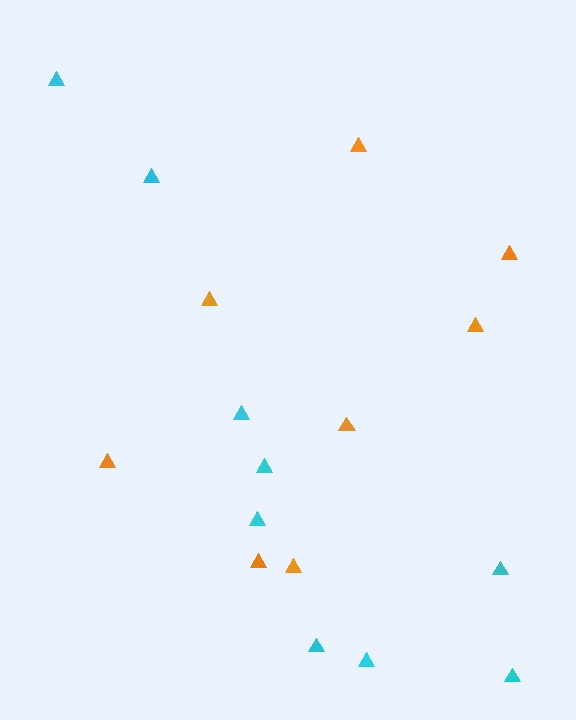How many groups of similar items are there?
There are 2 groups: one group of cyan triangles (9) and one group of orange triangles (8).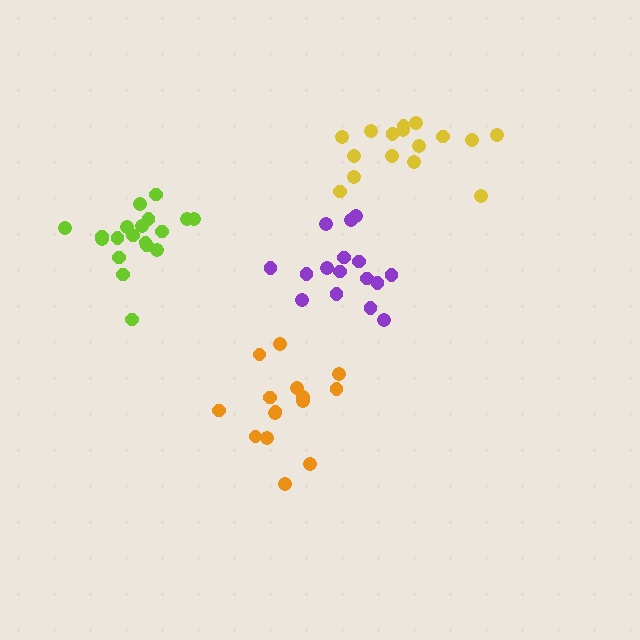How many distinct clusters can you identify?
There are 4 distinct clusters.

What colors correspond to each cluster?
The clusters are colored: yellow, purple, orange, lime.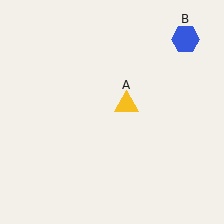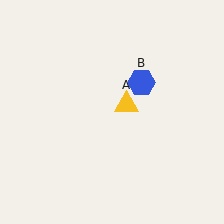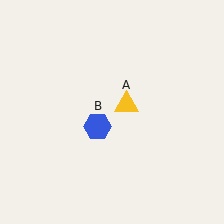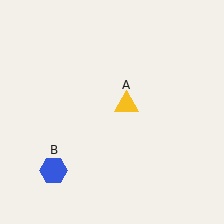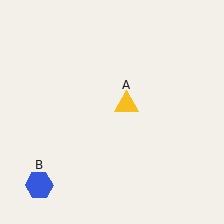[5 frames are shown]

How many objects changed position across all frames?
1 object changed position: blue hexagon (object B).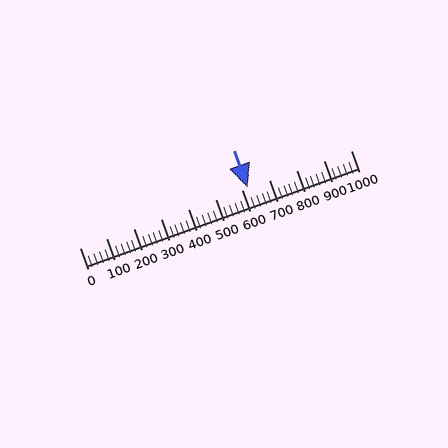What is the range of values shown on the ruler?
The ruler shows values from 0 to 1000.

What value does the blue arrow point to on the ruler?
The blue arrow points to approximately 620.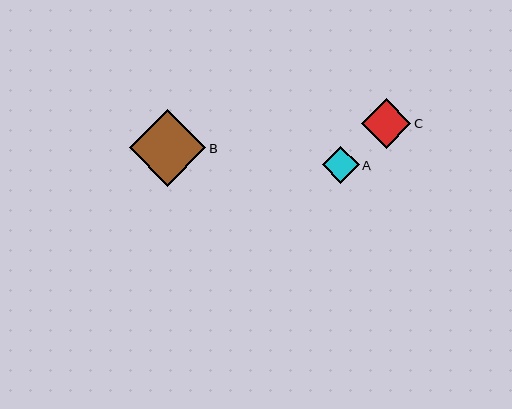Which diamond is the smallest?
Diamond A is the smallest with a size of approximately 37 pixels.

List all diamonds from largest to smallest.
From largest to smallest: B, C, A.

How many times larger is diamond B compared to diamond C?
Diamond B is approximately 1.5 times the size of diamond C.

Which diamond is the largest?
Diamond B is the largest with a size of approximately 76 pixels.